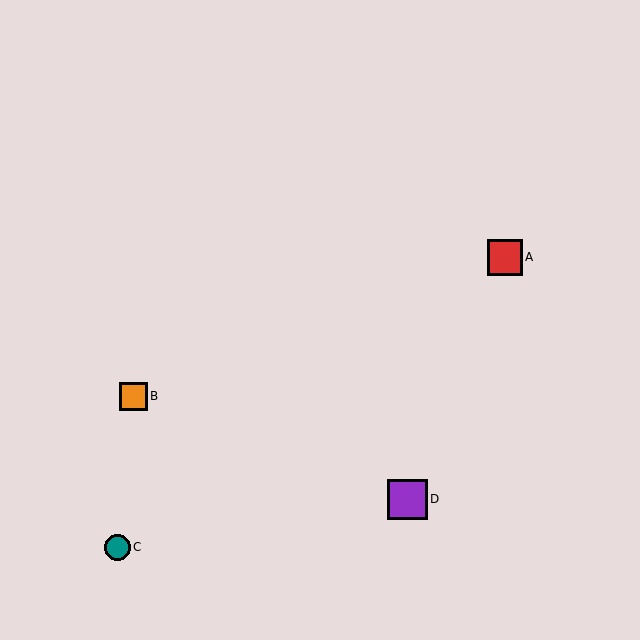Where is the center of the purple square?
The center of the purple square is at (407, 499).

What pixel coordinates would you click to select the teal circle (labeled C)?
Click at (118, 547) to select the teal circle C.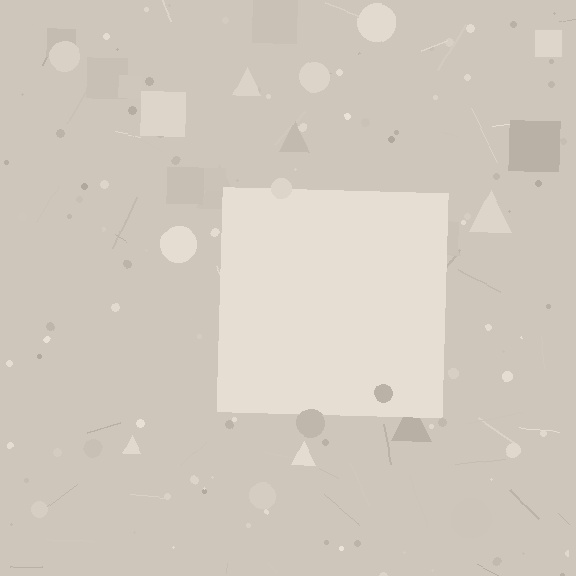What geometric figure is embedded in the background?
A square is embedded in the background.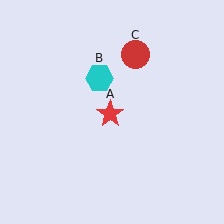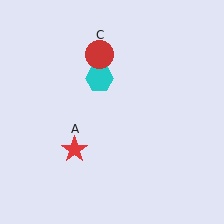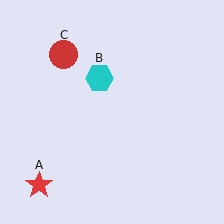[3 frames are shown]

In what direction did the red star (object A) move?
The red star (object A) moved down and to the left.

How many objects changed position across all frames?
2 objects changed position: red star (object A), red circle (object C).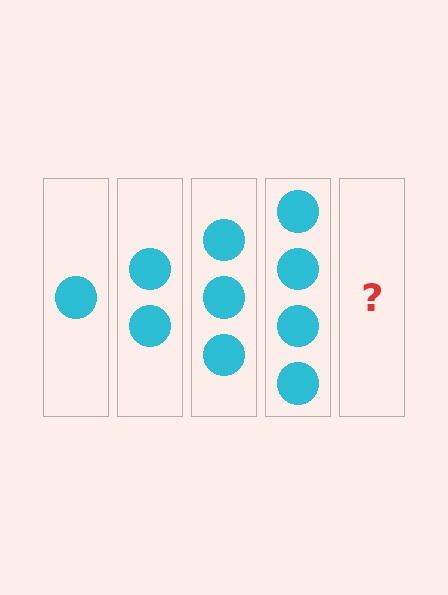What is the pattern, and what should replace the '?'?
The pattern is that each step adds one more circle. The '?' should be 5 circles.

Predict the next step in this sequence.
The next step is 5 circles.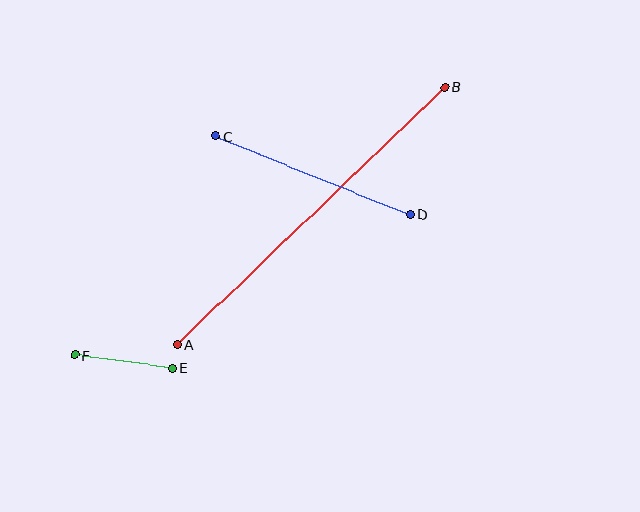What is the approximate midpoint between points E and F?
The midpoint is at approximately (124, 361) pixels.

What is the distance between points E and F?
The distance is approximately 99 pixels.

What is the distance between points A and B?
The distance is approximately 372 pixels.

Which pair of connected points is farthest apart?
Points A and B are farthest apart.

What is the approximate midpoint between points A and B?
The midpoint is at approximately (311, 216) pixels.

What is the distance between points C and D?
The distance is approximately 210 pixels.